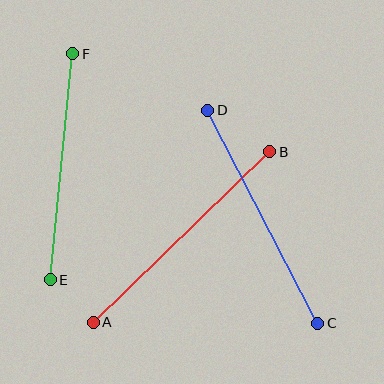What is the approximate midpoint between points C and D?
The midpoint is at approximately (263, 217) pixels.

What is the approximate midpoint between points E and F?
The midpoint is at approximately (62, 167) pixels.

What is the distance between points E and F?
The distance is approximately 227 pixels.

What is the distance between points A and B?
The distance is approximately 245 pixels.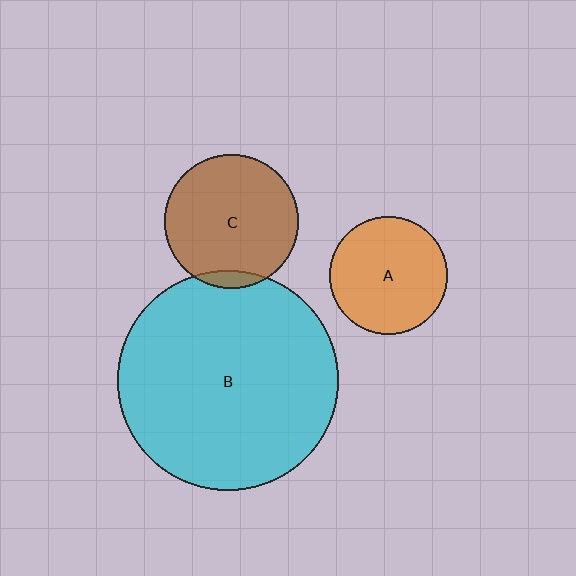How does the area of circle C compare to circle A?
Approximately 1.3 times.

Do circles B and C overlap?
Yes.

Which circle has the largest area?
Circle B (cyan).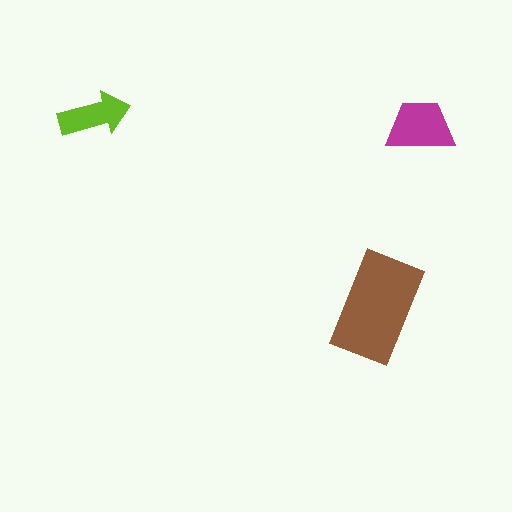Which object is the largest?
The brown rectangle.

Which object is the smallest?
The lime arrow.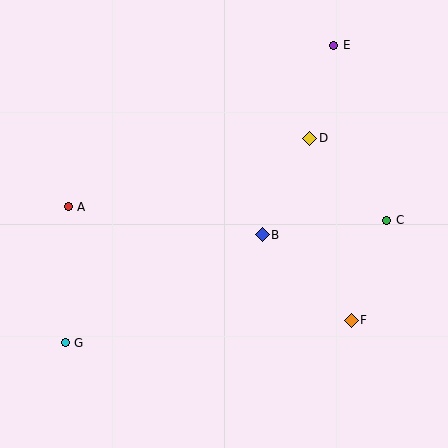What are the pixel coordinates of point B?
Point B is at (262, 235).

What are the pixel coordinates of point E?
Point E is at (334, 45).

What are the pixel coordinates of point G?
Point G is at (65, 343).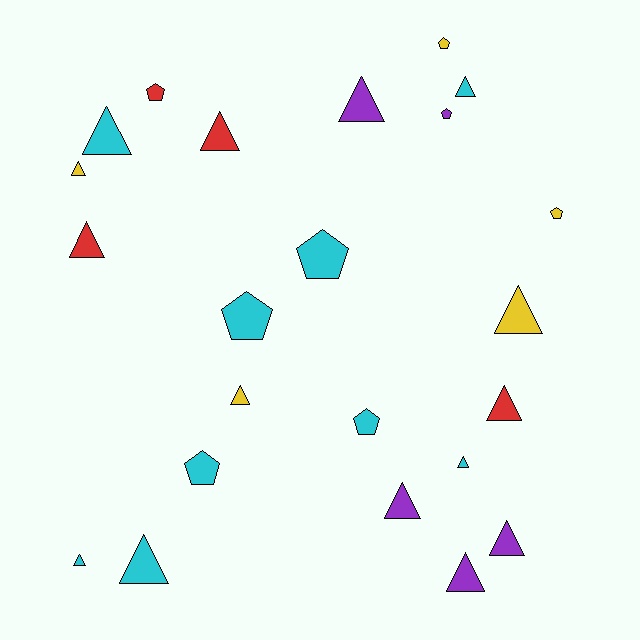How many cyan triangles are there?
There are 5 cyan triangles.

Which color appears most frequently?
Cyan, with 9 objects.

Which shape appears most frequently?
Triangle, with 15 objects.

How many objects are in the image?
There are 23 objects.